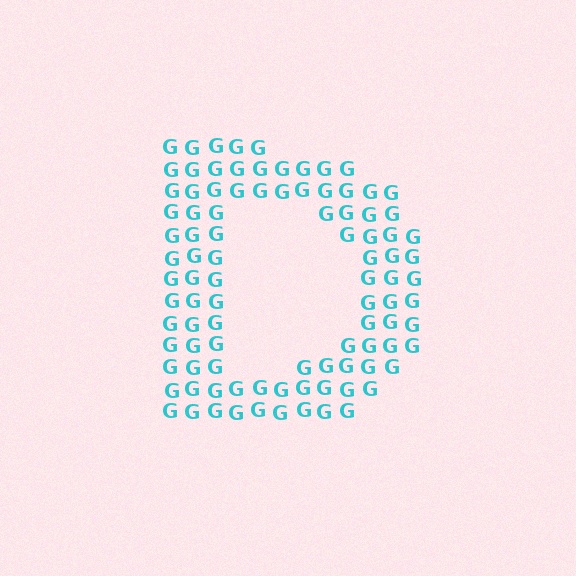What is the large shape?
The large shape is the letter D.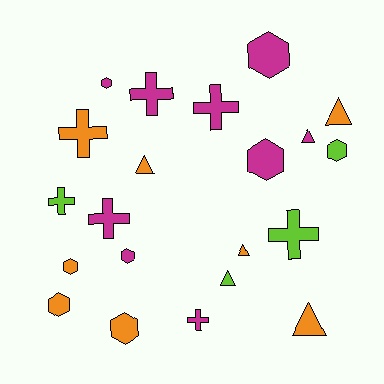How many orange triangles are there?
There are 4 orange triangles.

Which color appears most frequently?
Magenta, with 9 objects.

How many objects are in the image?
There are 21 objects.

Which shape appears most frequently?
Hexagon, with 8 objects.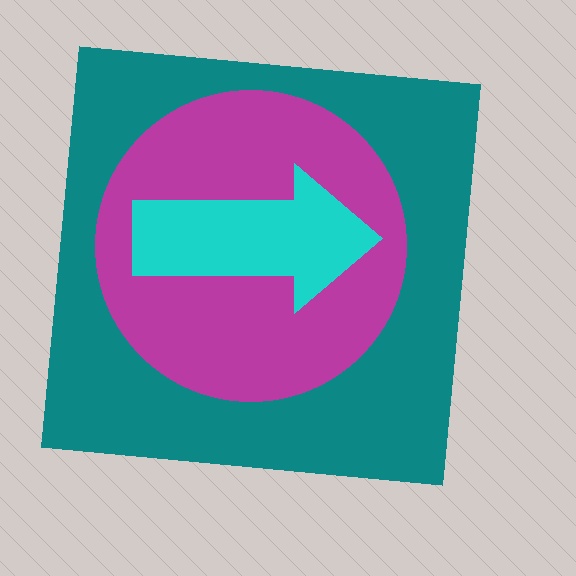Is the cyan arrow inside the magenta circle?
Yes.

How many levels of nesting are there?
3.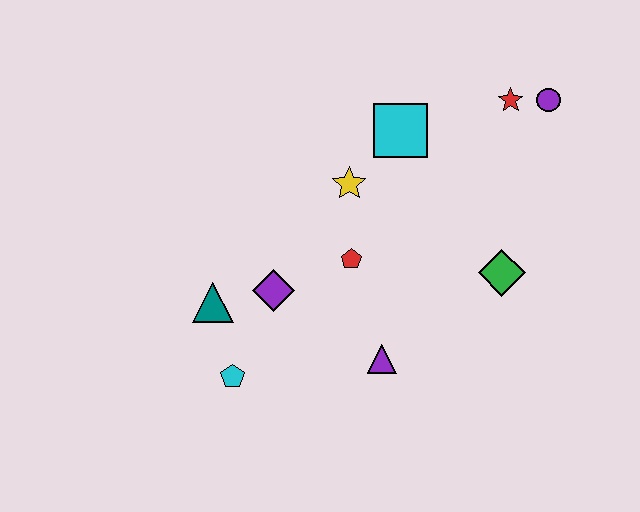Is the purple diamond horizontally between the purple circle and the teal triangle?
Yes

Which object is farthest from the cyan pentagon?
The purple circle is farthest from the cyan pentagon.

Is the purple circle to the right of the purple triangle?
Yes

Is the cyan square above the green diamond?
Yes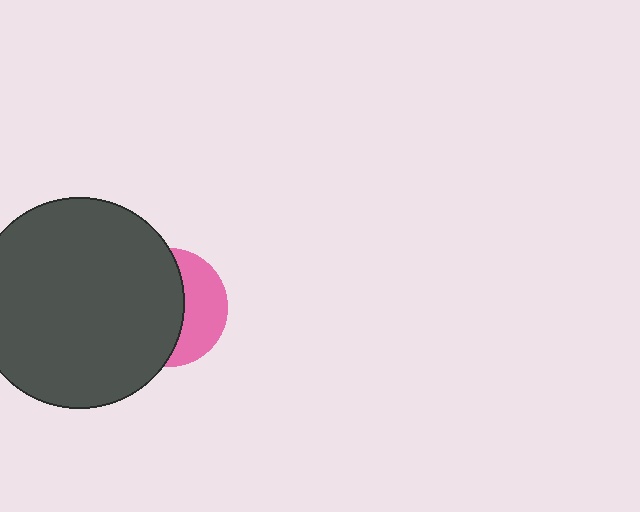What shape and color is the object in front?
The object in front is a dark gray circle.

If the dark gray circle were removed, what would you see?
You would see the complete pink circle.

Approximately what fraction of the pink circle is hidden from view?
Roughly 61% of the pink circle is hidden behind the dark gray circle.